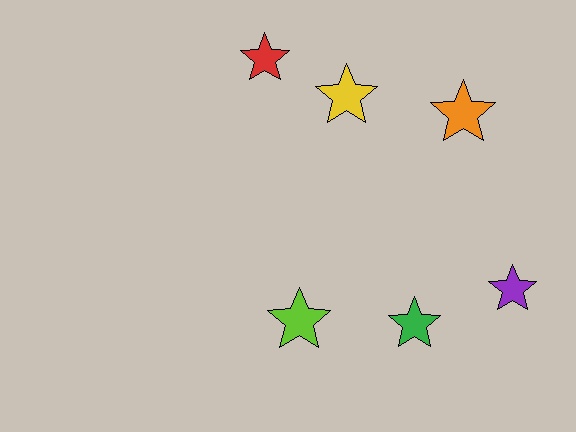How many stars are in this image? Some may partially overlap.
There are 6 stars.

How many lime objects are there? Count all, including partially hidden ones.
There is 1 lime object.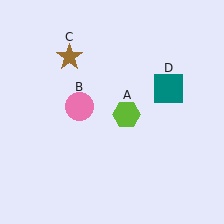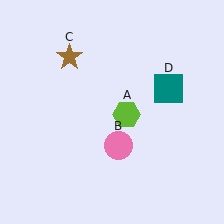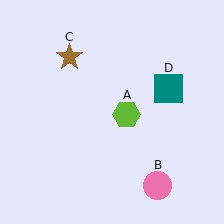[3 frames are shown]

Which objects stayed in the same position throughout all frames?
Lime hexagon (object A) and brown star (object C) and teal square (object D) remained stationary.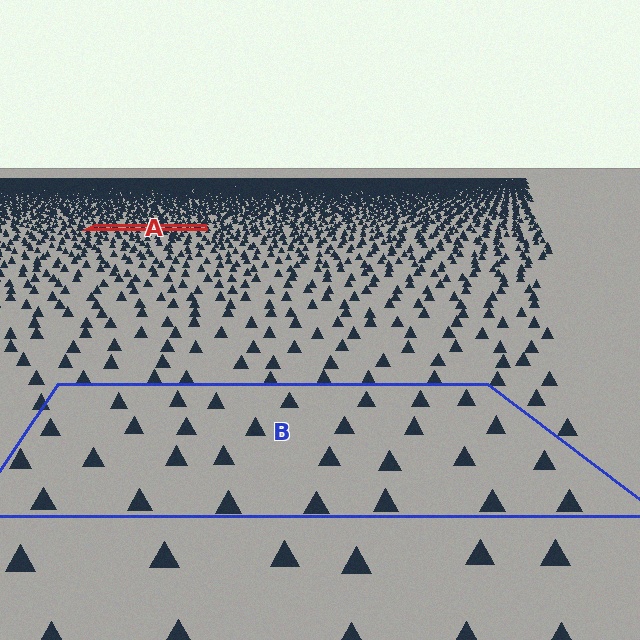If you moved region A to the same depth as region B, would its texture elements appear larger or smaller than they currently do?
They would appear larger. At a closer depth, the same texture elements are projected at a bigger on-screen size.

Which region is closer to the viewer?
Region B is closer. The texture elements there are larger and more spread out.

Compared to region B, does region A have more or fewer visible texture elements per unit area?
Region A has more texture elements per unit area — they are packed more densely because it is farther away.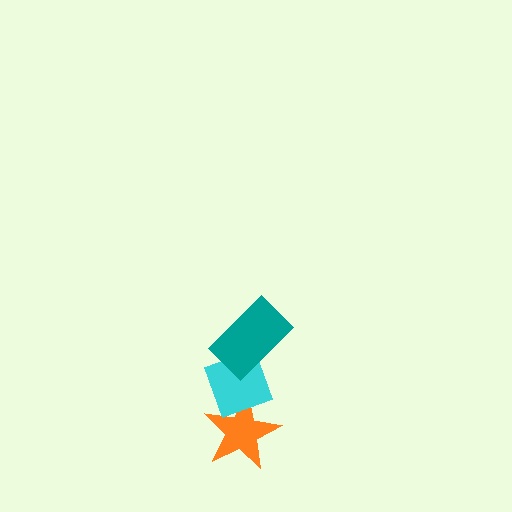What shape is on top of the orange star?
The cyan diamond is on top of the orange star.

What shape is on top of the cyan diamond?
The teal rectangle is on top of the cyan diamond.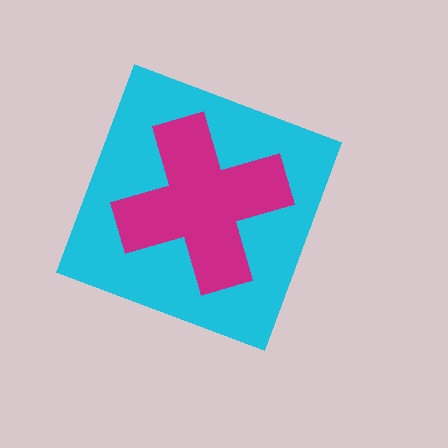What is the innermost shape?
The magenta cross.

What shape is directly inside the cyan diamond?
The magenta cross.